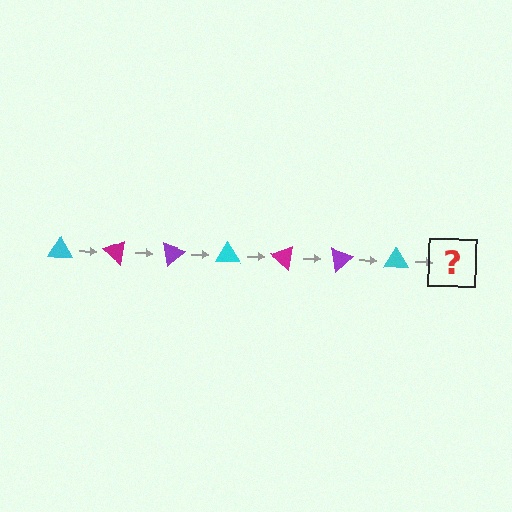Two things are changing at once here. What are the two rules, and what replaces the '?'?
The two rules are that it rotates 40 degrees each step and the color cycles through cyan, magenta, and purple. The '?' should be a magenta triangle, rotated 280 degrees from the start.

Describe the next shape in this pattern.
It should be a magenta triangle, rotated 280 degrees from the start.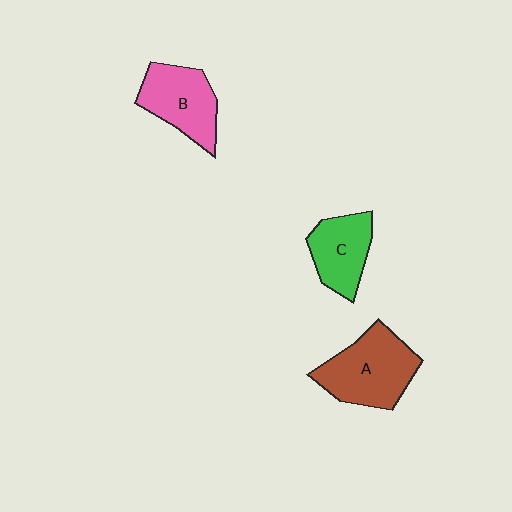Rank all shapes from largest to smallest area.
From largest to smallest: A (brown), B (pink), C (green).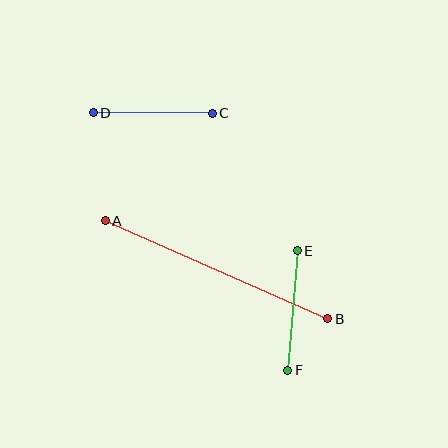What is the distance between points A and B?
The distance is approximately 243 pixels.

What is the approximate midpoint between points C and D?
The midpoint is at approximately (153, 113) pixels.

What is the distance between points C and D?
The distance is approximately 119 pixels.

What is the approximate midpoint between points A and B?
The midpoint is at approximately (217, 270) pixels.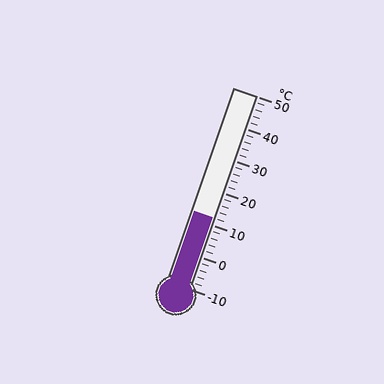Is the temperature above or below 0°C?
The temperature is above 0°C.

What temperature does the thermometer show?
The thermometer shows approximately 12°C.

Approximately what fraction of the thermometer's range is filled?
The thermometer is filled to approximately 35% of its range.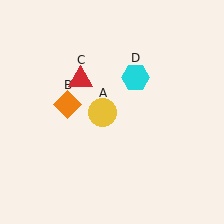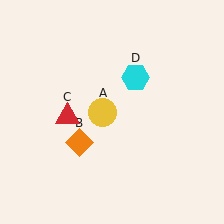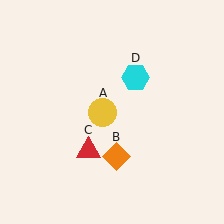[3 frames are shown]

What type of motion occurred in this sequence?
The orange diamond (object B), red triangle (object C) rotated counterclockwise around the center of the scene.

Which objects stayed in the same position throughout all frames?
Yellow circle (object A) and cyan hexagon (object D) remained stationary.